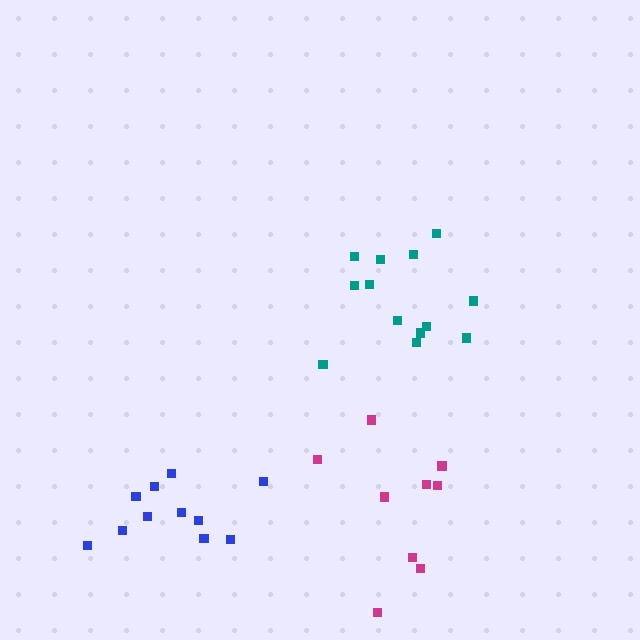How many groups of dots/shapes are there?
There are 3 groups.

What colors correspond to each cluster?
The clusters are colored: teal, blue, magenta.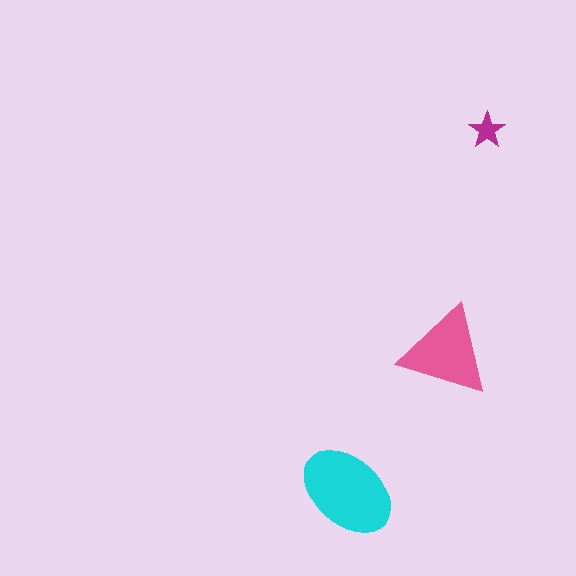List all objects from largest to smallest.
The cyan ellipse, the pink triangle, the magenta star.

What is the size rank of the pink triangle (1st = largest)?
2nd.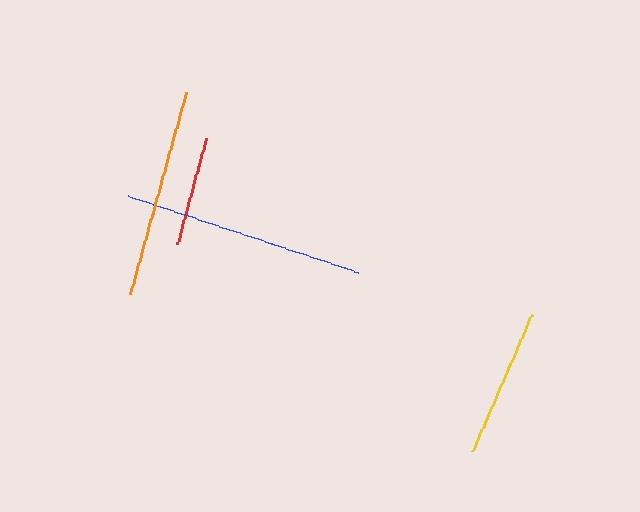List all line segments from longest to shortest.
From longest to shortest: blue, orange, yellow, red.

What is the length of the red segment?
The red segment is approximately 109 pixels long.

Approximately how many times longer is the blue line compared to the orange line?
The blue line is approximately 1.2 times the length of the orange line.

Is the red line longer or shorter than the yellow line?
The yellow line is longer than the red line.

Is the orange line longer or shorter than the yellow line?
The orange line is longer than the yellow line.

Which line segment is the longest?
The blue line is the longest at approximately 242 pixels.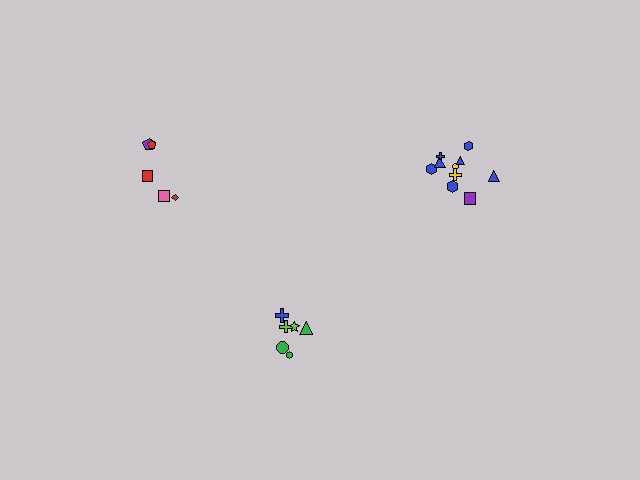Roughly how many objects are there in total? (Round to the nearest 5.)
Roughly 20 objects in total.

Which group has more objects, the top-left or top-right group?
The top-right group.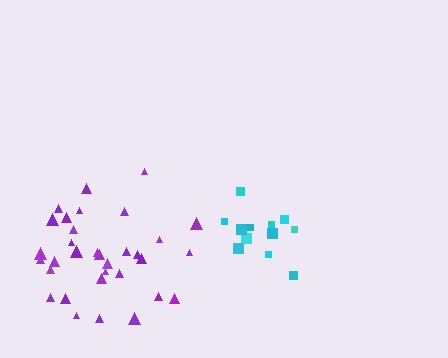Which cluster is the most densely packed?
Cyan.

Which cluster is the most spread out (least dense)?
Purple.